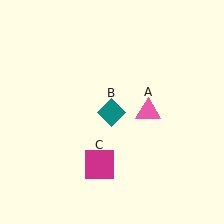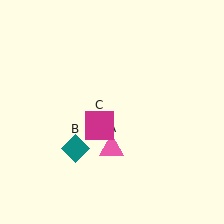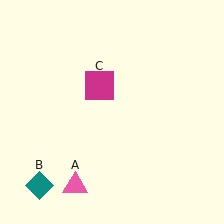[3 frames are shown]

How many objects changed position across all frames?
3 objects changed position: pink triangle (object A), teal diamond (object B), magenta square (object C).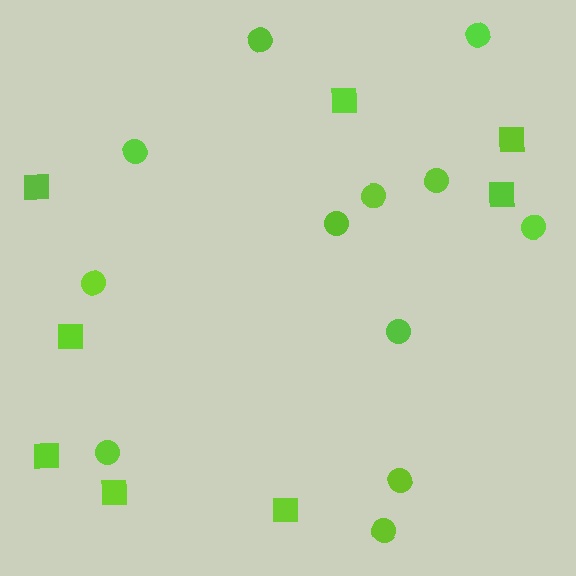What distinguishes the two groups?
There are 2 groups: one group of circles (12) and one group of squares (8).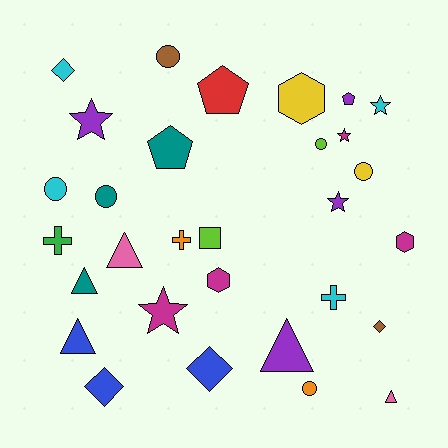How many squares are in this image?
There is 1 square.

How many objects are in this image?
There are 30 objects.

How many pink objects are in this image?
There are 2 pink objects.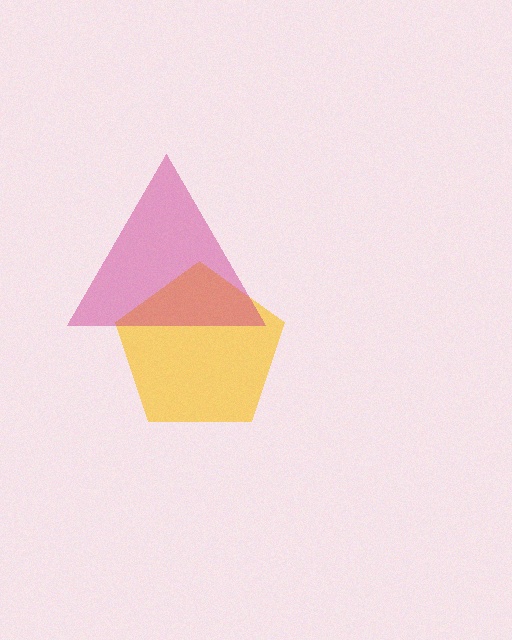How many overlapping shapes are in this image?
There are 2 overlapping shapes in the image.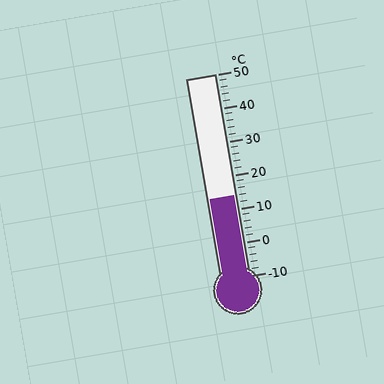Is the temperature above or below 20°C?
The temperature is below 20°C.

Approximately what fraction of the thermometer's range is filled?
The thermometer is filled to approximately 40% of its range.